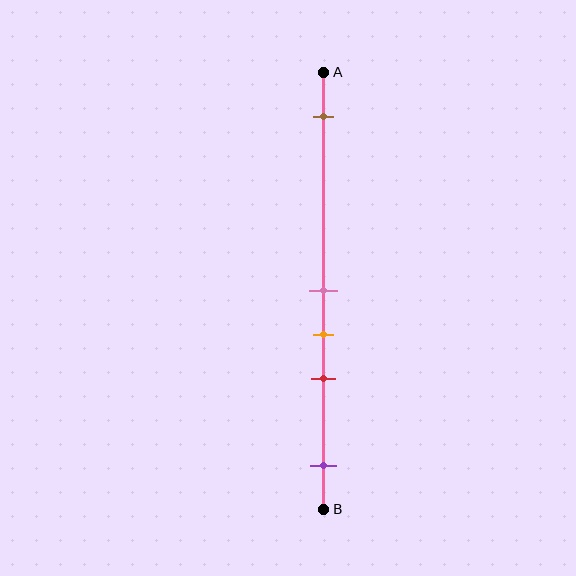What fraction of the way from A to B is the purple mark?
The purple mark is approximately 90% (0.9) of the way from A to B.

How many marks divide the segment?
There are 5 marks dividing the segment.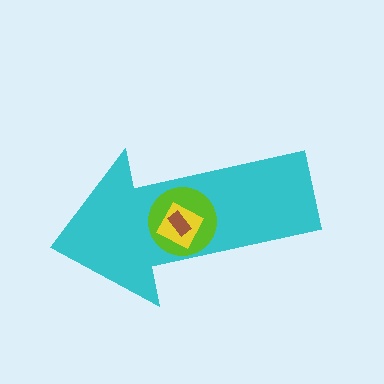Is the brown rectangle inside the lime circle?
Yes.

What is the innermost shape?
The brown rectangle.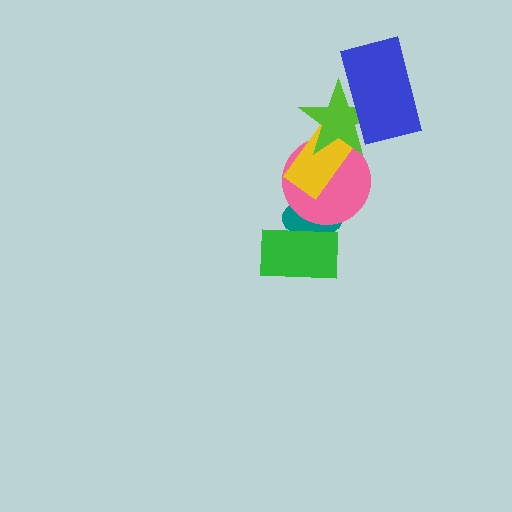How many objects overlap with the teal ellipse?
2 objects overlap with the teal ellipse.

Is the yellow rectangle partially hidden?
Yes, it is partially covered by another shape.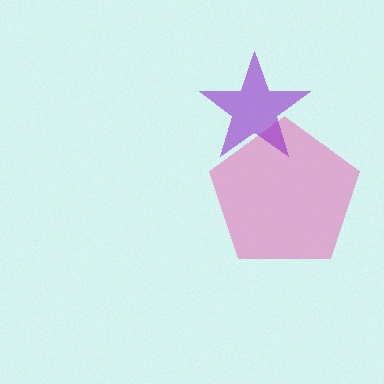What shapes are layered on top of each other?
The layered shapes are: a pink pentagon, a purple star.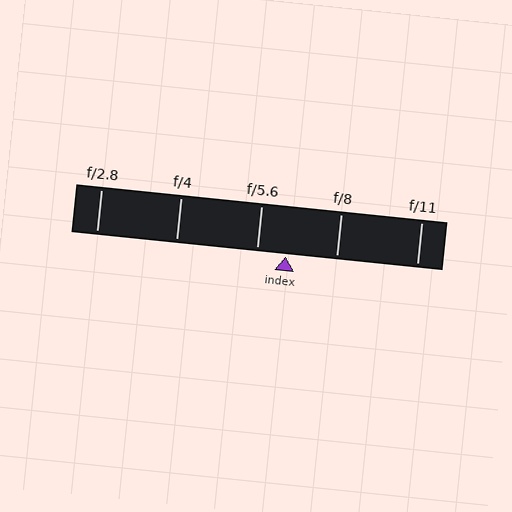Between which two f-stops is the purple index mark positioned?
The index mark is between f/5.6 and f/8.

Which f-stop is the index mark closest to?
The index mark is closest to f/5.6.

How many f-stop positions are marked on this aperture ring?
There are 5 f-stop positions marked.